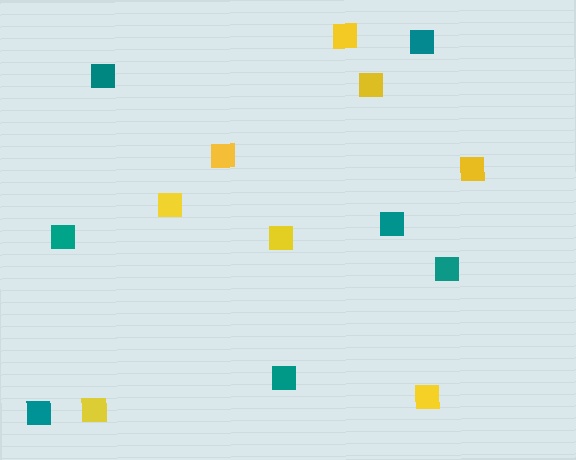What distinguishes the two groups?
There are 2 groups: one group of yellow squares (8) and one group of teal squares (7).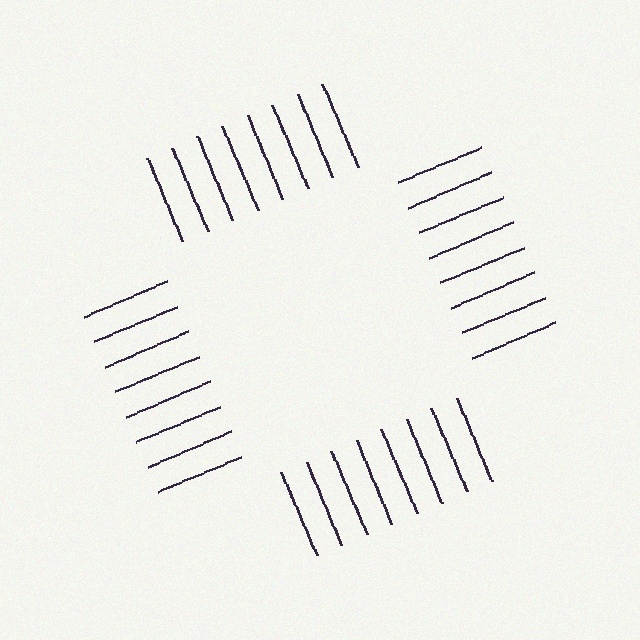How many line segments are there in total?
32 — 8 along each of the 4 edges.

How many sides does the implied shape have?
4 sides — the line-ends trace a square.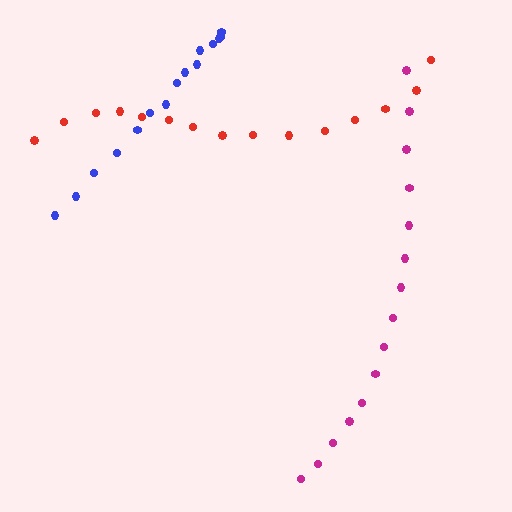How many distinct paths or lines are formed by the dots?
There are 3 distinct paths.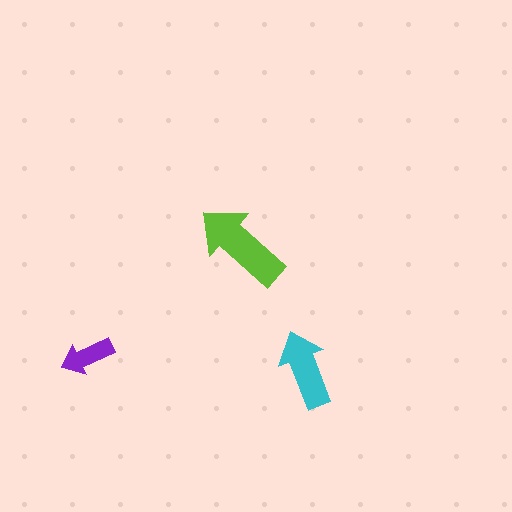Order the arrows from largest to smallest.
the lime one, the cyan one, the purple one.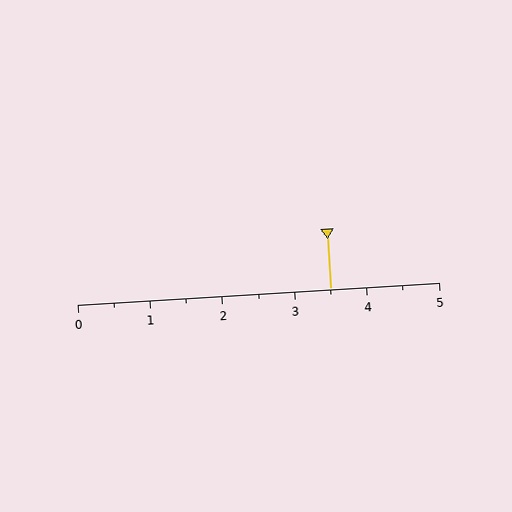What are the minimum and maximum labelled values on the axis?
The axis runs from 0 to 5.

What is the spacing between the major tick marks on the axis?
The major ticks are spaced 1 apart.